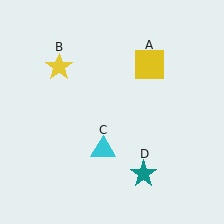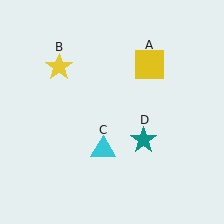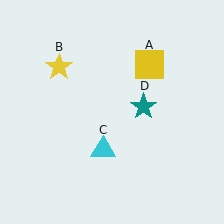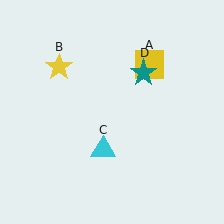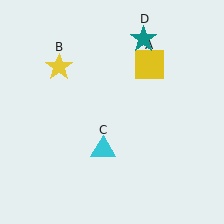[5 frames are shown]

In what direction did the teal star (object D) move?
The teal star (object D) moved up.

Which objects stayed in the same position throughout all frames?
Yellow square (object A) and yellow star (object B) and cyan triangle (object C) remained stationary.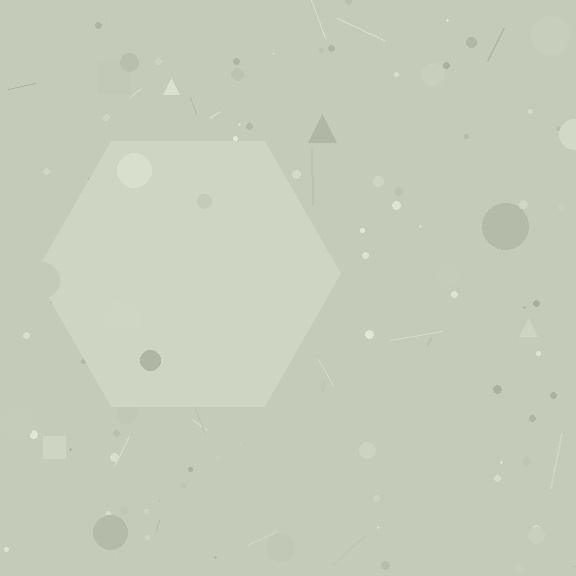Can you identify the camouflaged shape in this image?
The camouflaged shape is a hexagon.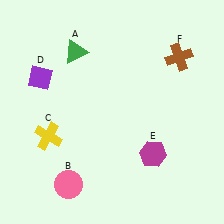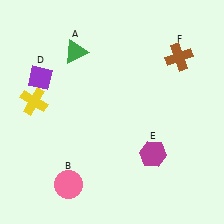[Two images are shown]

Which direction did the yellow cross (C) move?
The yellow cross (C) moved up.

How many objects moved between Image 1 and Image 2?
1 object moved between the two images.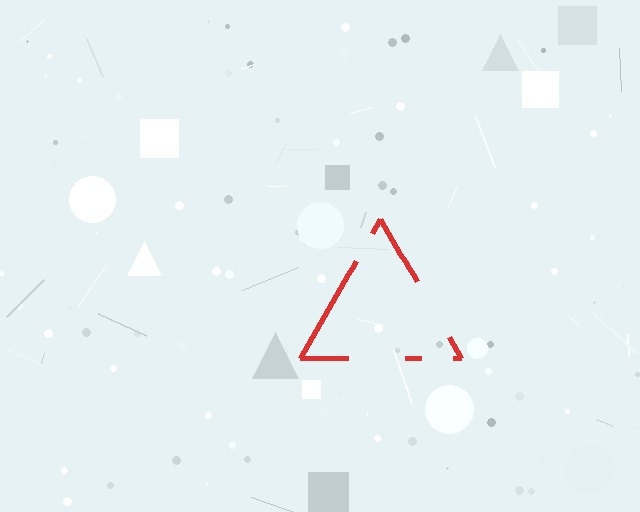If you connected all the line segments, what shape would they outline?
They would outline a triangle.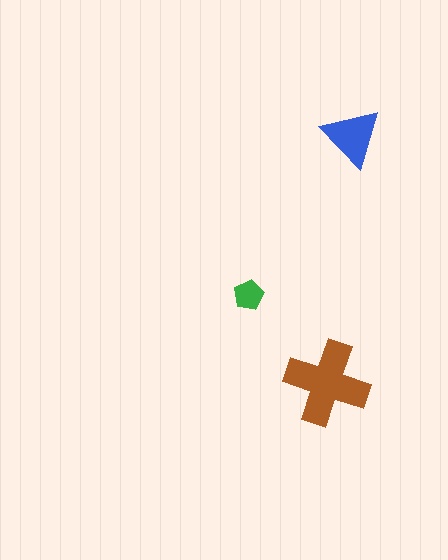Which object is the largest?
The brown cross.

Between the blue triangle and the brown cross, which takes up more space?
The brown cross.